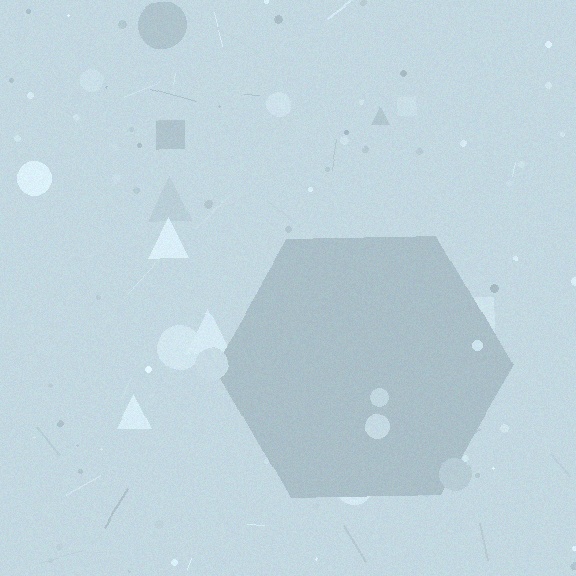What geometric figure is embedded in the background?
A hexagon is embedded in the background.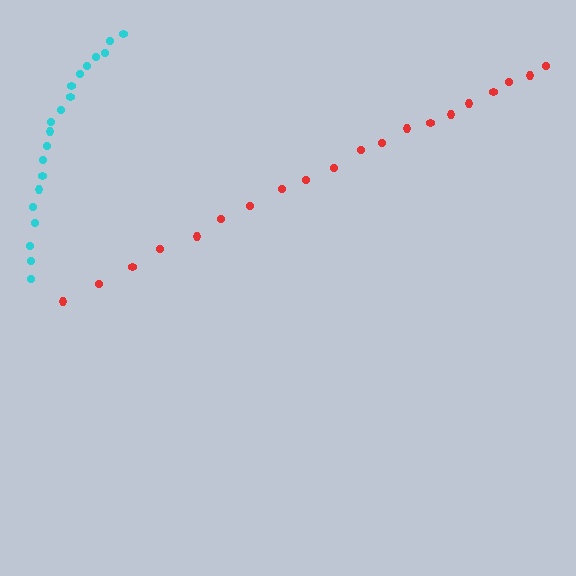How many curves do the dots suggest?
There are 2 distinct paths.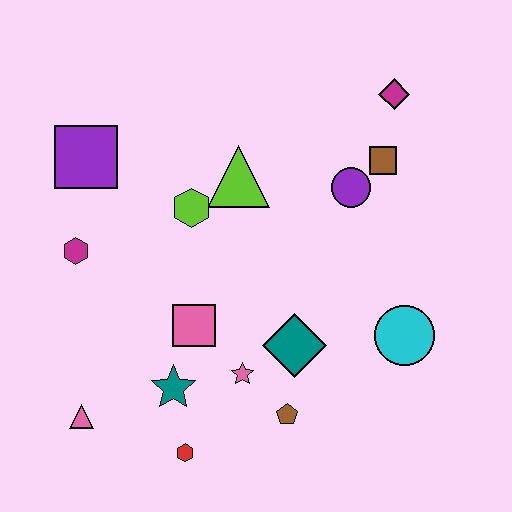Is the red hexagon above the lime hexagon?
No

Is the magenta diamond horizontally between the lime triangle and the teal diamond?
No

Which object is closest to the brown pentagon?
The pink star is closest to the brown pentagon.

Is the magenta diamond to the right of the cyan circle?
No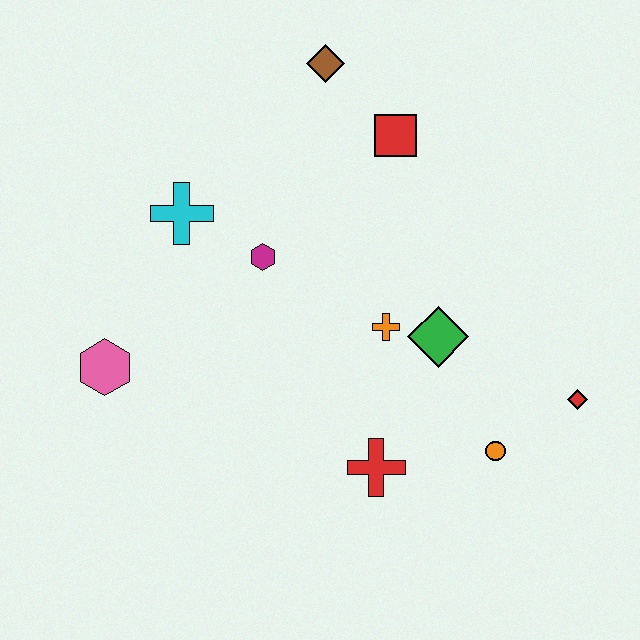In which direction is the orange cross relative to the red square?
The orange cross is below the red square.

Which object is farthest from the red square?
The pink hexagon is farthest from the red square.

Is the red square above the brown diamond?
No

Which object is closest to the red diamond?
The orange circle is closest to the red diamond.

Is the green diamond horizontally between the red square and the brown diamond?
No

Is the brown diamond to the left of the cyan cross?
No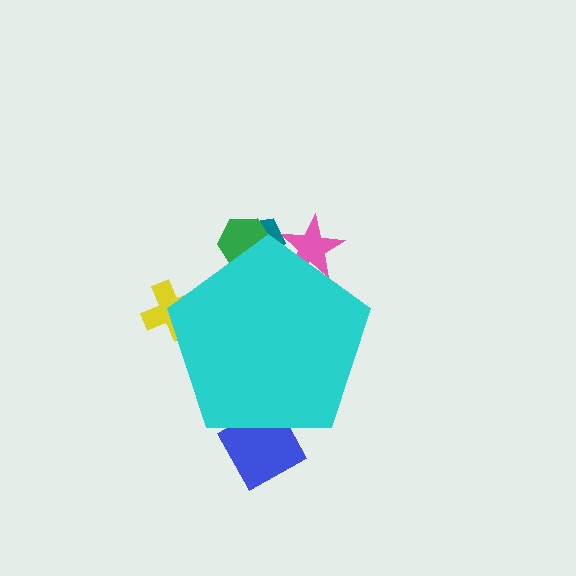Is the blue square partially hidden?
Yes, the blue square is partially hidden behind the cyan pentagon.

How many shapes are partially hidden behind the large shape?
5 shapes are partially hidden.